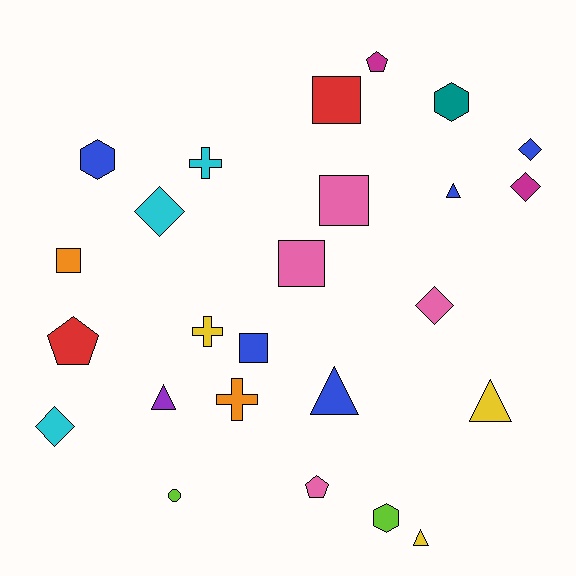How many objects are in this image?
There are 25 objects.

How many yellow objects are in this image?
There are 3 yellow objects.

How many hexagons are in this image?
There are 3 hexagons.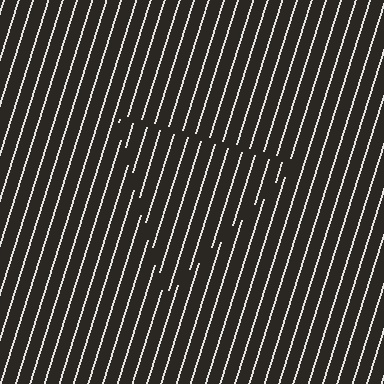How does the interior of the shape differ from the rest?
The interior of the shape contains the same grating, shifted by half a period — the contour is defined by the phase discontinuity where line-ends from the inner and outer gratings abut.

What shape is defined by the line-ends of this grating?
An illusory triangle. The interior of the shape contains the same grating, shifted by half a period — the contour is defined by the phase discontinuity where line-ends from the inner and outer gratings abut.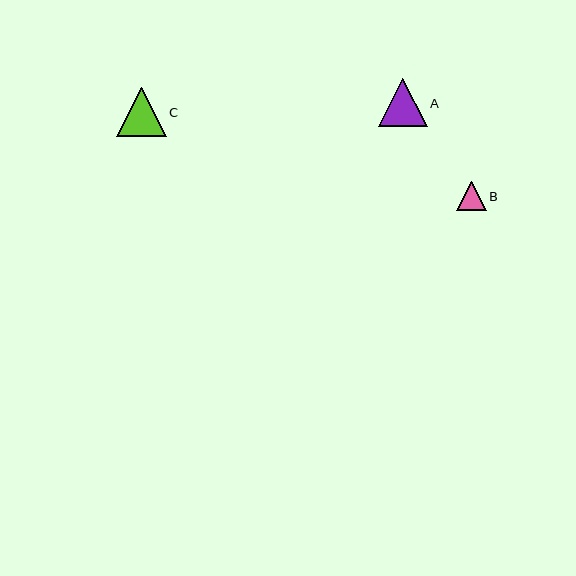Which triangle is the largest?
Triangle C is the largest with a size of approximately 49 pixels.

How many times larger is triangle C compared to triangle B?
Triangle C is approximately 1.7 times the size of triangle B.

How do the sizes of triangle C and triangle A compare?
Triangle C and triangle A are approximately the same size.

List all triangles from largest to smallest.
From largest to smallest: C, A, B.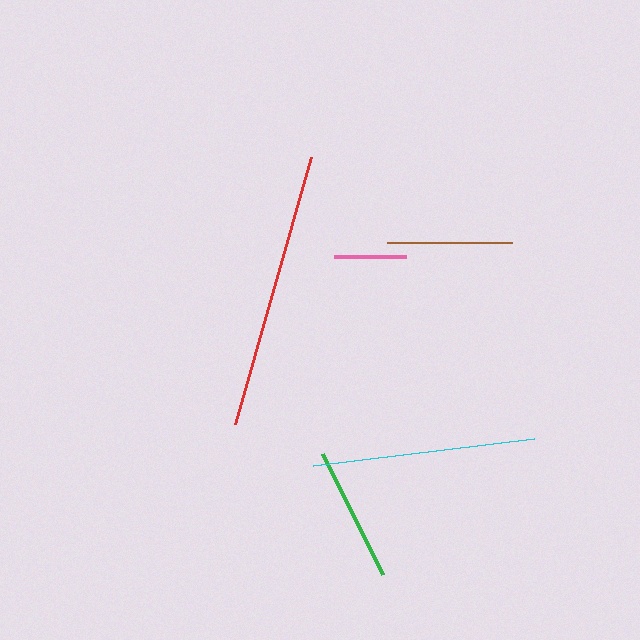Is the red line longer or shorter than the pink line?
The red line is longer than the pink line.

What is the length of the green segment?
The green segment is approximately 135 pixels long.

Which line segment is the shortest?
The pink line is the shortest at approximately 72 pixels.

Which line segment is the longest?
The red line is the longest at approximately 278 pixels.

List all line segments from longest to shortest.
From longest to shortest: red, cyan, green, brown, pink.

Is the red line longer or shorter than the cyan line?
The red line is longer than the cyan line.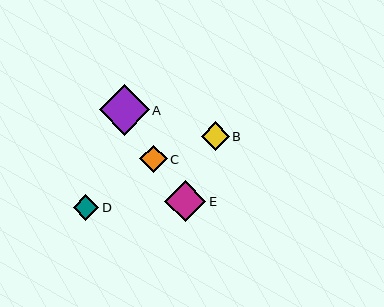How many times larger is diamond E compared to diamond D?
Diamond E is approximately 1.6 times the size of diamond D.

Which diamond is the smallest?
Diamond D is the smallest with a size of approximately 26 pixels.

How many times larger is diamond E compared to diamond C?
Diamond E is approximately 1.5 times the size of diamond C.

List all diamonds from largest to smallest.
From largest to smallest: A, E, B, C, D.